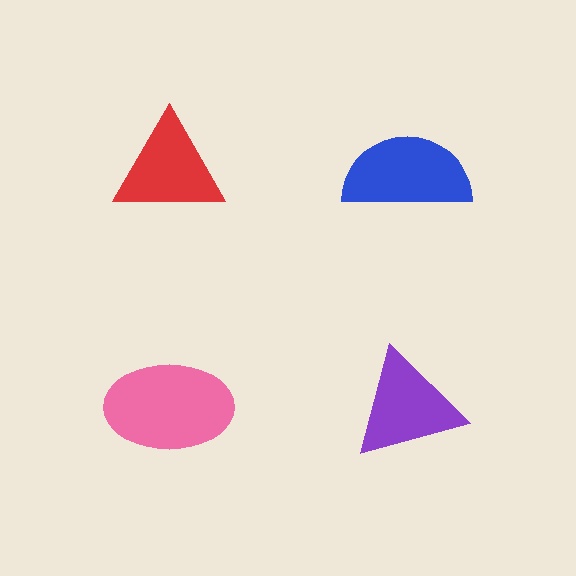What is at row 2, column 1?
A pink ellipse.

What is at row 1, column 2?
A blue semicircle.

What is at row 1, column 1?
A red triangle.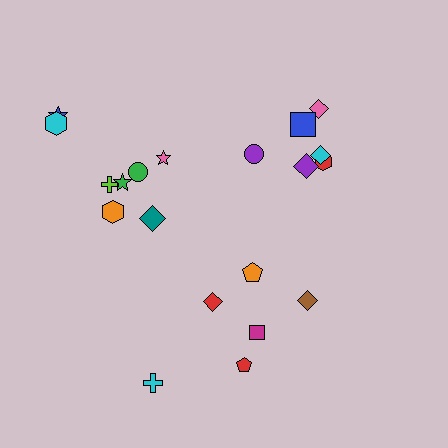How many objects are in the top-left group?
There are 8 objects.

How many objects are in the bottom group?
There are 6 objects.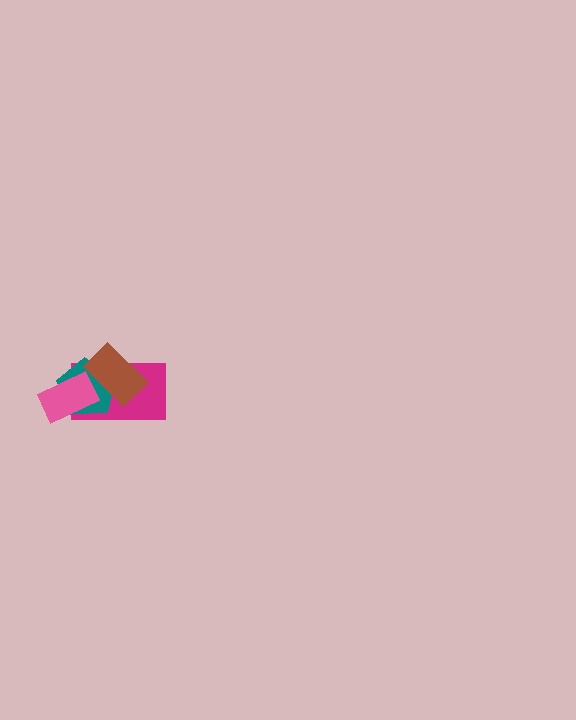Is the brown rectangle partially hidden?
No, no other shape covers it.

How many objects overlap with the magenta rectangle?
3 objects overlap with the magenta rectangle.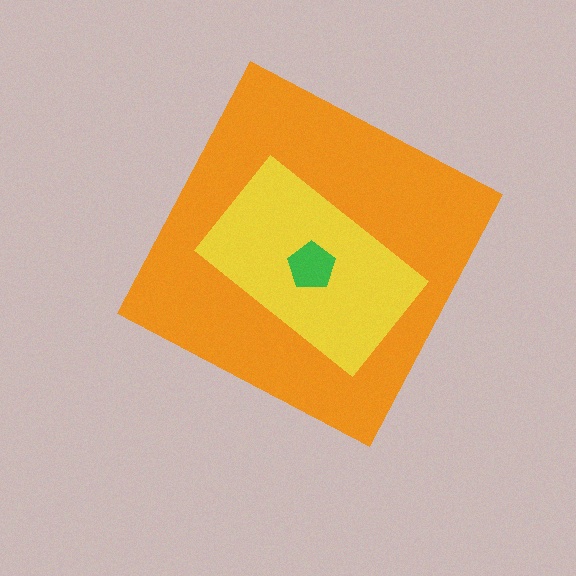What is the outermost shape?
The orange diamond.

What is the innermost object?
The green pentagon.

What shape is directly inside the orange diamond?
The yellow rectangle.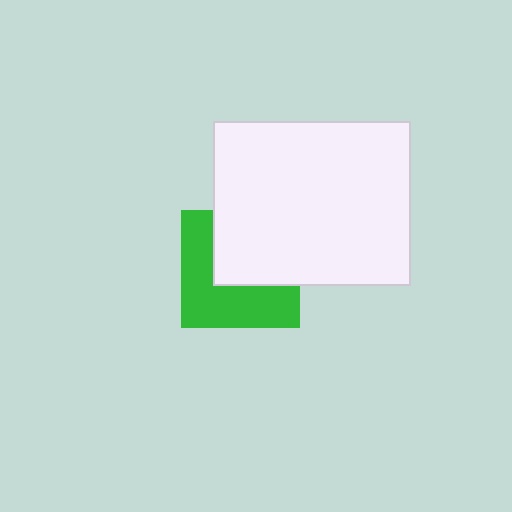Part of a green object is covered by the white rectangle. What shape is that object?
It is a square.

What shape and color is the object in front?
The object in front is a white rectangle.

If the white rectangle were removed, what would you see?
You would see the complete green square.